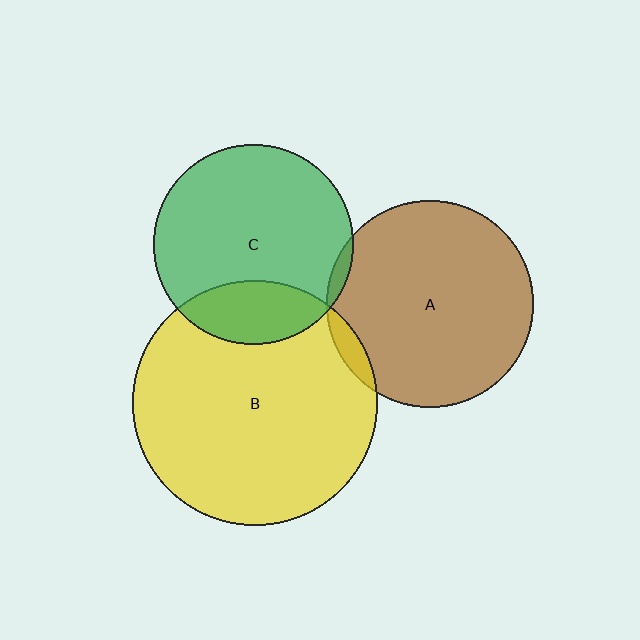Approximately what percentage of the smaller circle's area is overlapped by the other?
Approximately 5%.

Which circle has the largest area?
Circle B (yellow).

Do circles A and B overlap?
Yes.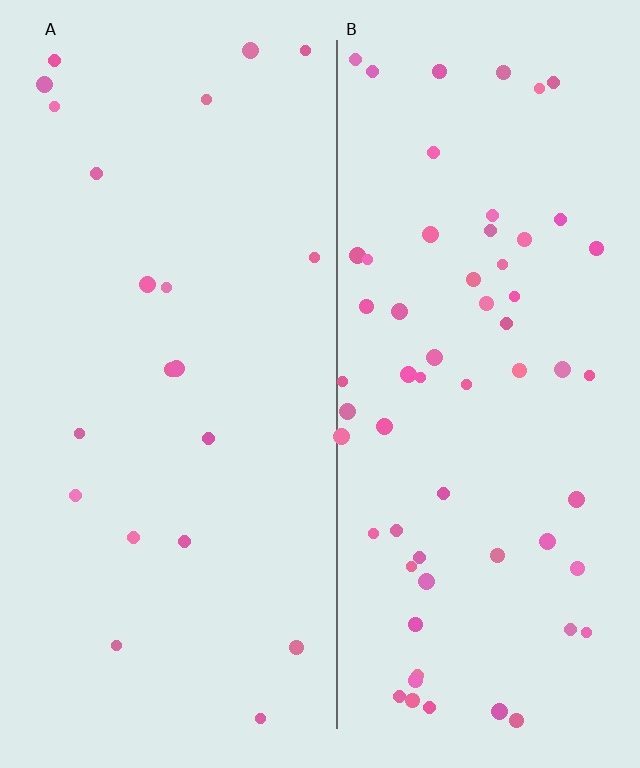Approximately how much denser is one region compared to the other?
Approximately 3.0× — region B over region A.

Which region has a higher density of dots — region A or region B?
B (the right).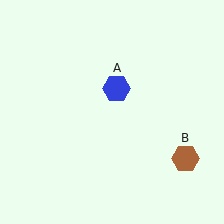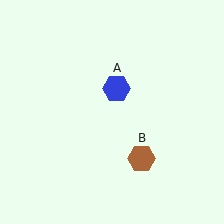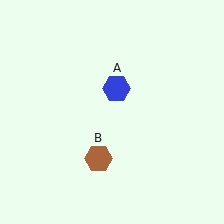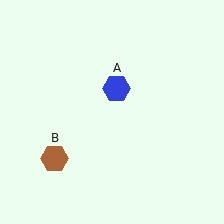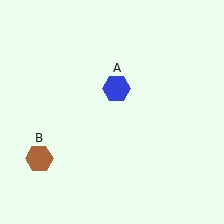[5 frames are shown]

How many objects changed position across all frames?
1 object changed position: brown hexagon (object B).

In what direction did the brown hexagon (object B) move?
The brown hexagon (object B) moved left.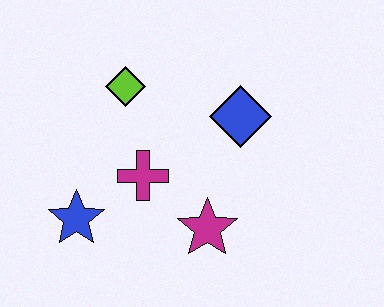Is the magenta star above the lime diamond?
No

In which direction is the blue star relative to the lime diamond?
The blue star is below the lime diamond.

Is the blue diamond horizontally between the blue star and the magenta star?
No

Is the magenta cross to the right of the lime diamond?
Yes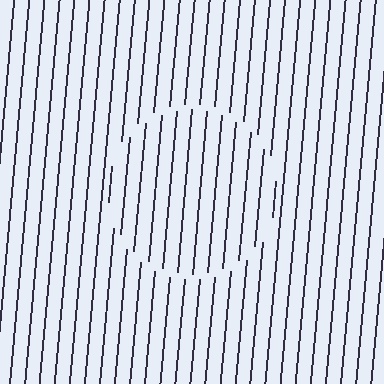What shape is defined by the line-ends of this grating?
An illusory circle. The interior of the shape contains the same grating, shifted by half a period — the contour is defined by the phase discontinuity where line-ends from the inner and outer gratings abut.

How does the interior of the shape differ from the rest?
The interior of the shape contains the same grating, shifted by half a period — the contour is defined by the phase discontinuity where line-ends from the inner and outer gratings abut.